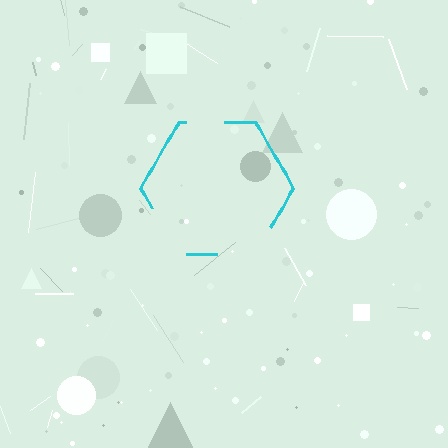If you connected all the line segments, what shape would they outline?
They would outline a hexagon.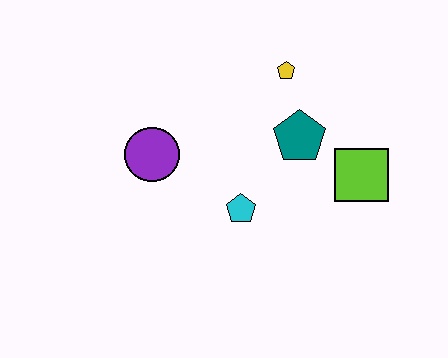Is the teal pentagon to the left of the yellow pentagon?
No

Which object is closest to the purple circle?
The cyan pentagon is closest to the purple circle.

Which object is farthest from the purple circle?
The lime square is farthest from the purple circle.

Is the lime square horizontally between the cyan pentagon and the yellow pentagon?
No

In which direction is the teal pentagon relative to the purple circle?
The teal pentagon is to the right of the purple circle.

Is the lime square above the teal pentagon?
No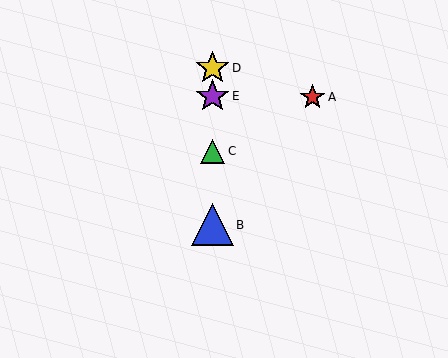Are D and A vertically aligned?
No, D is at x≈212 and A is at x≈312.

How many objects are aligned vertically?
4 objects (B, C, D, E) are aligned vertically.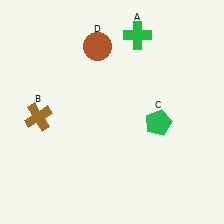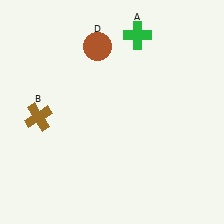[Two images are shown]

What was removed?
The green pentagon (C) was removed in Image 2.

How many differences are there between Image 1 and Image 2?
There is 1 difference between the two images.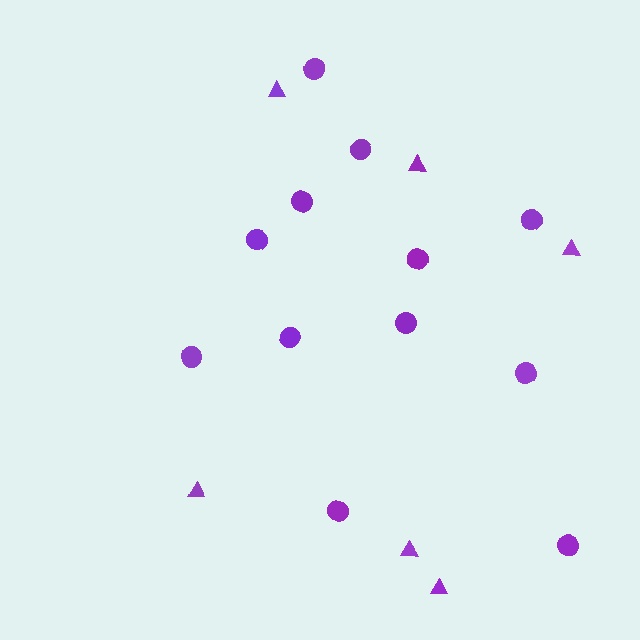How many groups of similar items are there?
There are 2 groups: one group of circles (12) and one group of triangles (6).